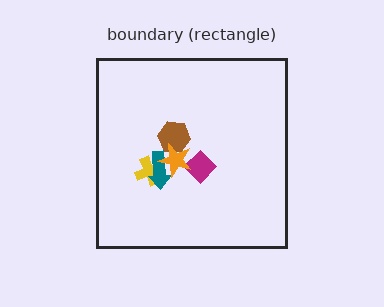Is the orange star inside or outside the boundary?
Inside.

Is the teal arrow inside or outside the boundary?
Inside.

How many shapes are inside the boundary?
5 inside, 0 outside.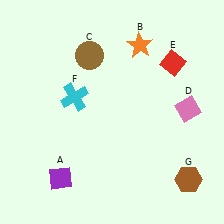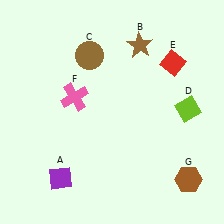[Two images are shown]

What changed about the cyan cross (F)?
In Image 1, F is cyan. In Image 2, it changed to pink.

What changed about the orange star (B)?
In Image 1, B is orange. In Image 2, it changed to brown.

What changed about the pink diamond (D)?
In Image 1, D is pink. In Image 2, it changed to lime.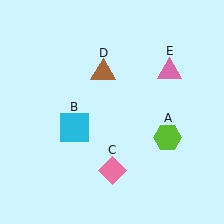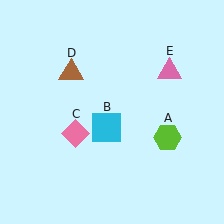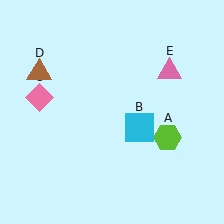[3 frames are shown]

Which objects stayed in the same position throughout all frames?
Lime hexagon (object A) and pink triangle (object E) remained stationary.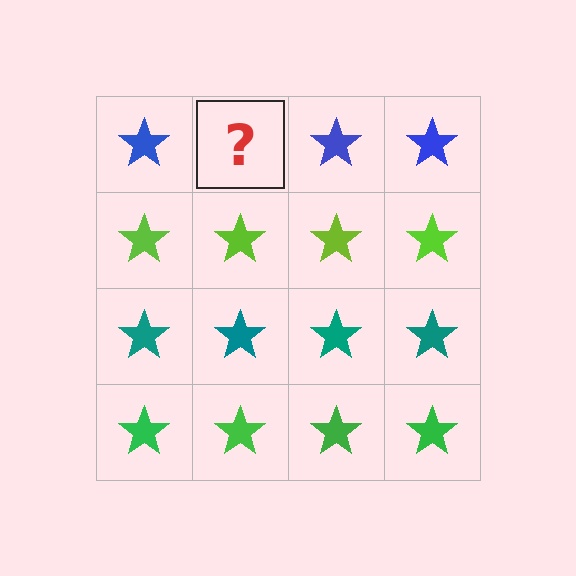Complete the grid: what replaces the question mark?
The question mark should be replaced with a blue star.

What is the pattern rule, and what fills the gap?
The rule is that each row has a consistent color. The gap should be filled with a blue star.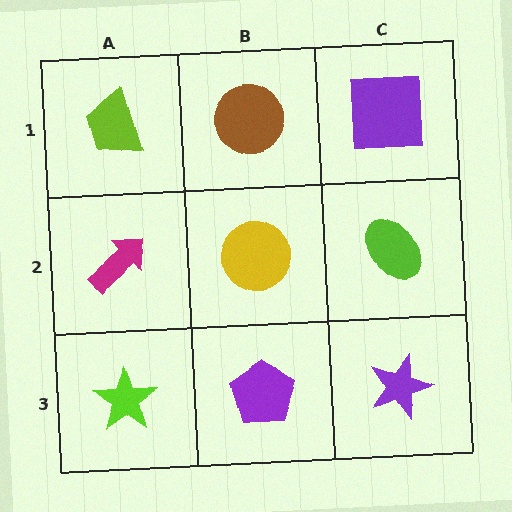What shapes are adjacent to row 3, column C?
A lime ellipse (row 2, column C), a purple pentagon (row 3, column B).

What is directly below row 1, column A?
A magenta arrow.